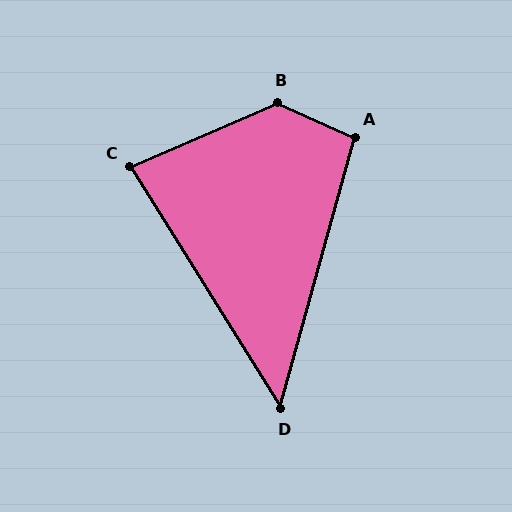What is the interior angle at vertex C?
Approximately 81 degrees (acute).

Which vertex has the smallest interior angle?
D, at approximately 47 degrees.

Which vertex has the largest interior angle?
B, at approximately 133 degrees.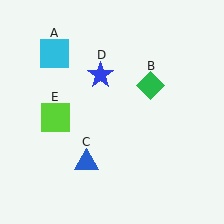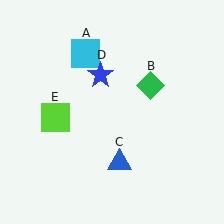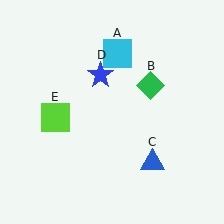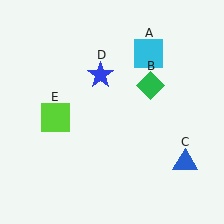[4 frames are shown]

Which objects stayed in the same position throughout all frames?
Green diamond (object B) and blue star (object D) and lime square (object E) remained stationary.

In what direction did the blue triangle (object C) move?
The blue triangle (object C) moved right.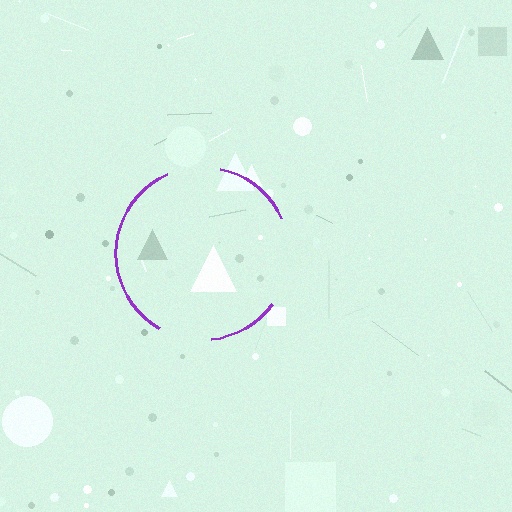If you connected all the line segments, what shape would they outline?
They would outline a circle.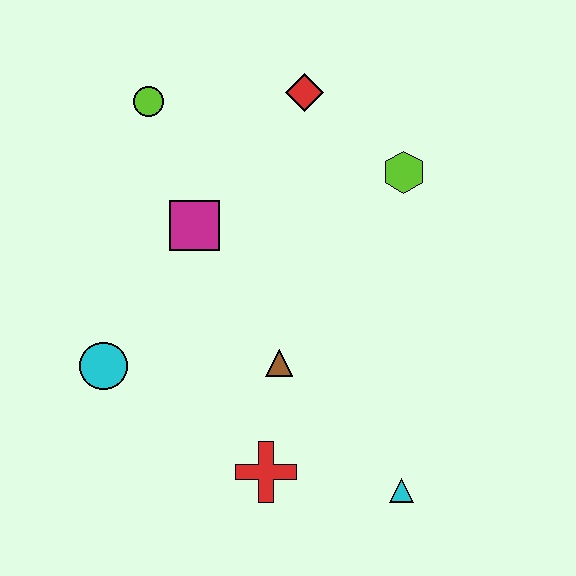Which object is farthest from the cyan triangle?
The lime circle is farthest from the cyan triangle.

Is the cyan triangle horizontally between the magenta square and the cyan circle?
No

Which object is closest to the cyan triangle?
The red cross is closest to the cyan triangle.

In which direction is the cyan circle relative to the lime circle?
The cyan circle is below the lime circle.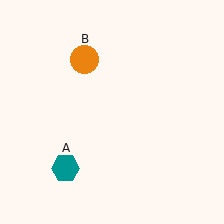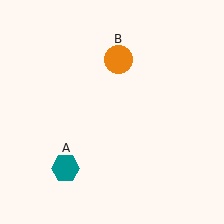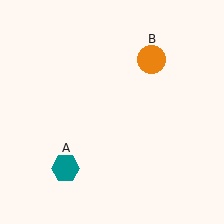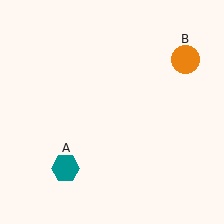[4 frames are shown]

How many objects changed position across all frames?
1 object changed position: orange circle (object B).